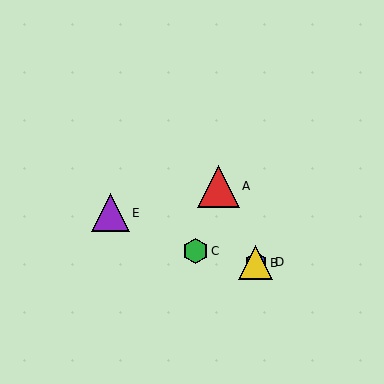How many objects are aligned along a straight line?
3 objects (A, B, D) are aligned along a straight line.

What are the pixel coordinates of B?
Object B is at (256, 263).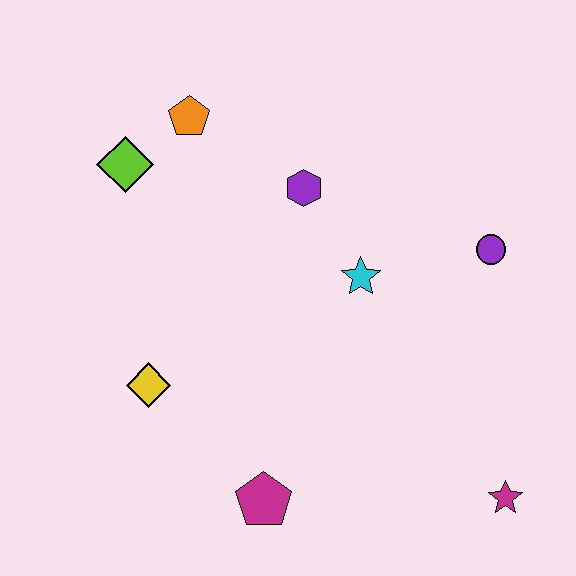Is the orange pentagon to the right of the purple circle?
No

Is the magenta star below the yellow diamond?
Yes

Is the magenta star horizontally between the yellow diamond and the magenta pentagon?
No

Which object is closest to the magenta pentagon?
The yellow diamond is closest to the magenta pentagon.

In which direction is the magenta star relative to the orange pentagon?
The magenta star is below the orange pentagon.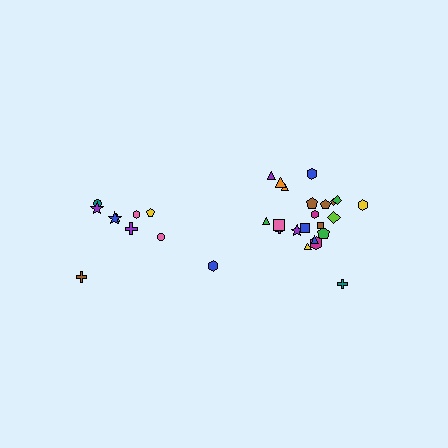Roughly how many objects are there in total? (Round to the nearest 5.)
Roughly 30 objects in total.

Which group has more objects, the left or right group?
The right group.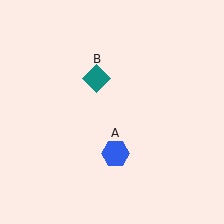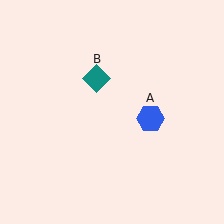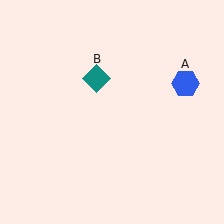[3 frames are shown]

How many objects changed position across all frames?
1 object changed position: blue hexagon (object A).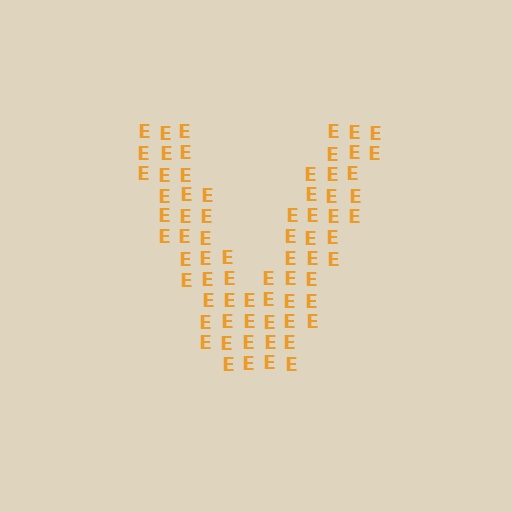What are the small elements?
The small elements are letter E's.